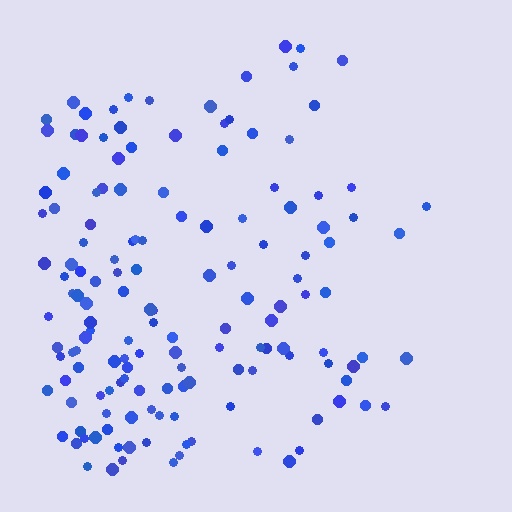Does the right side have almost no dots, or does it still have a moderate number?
Still a moderate number, just noticeably fewer than the left.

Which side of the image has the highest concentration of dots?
The left.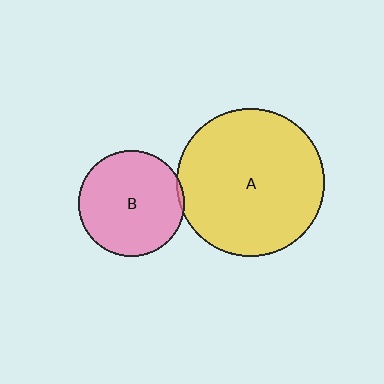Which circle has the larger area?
Circle A (yellow).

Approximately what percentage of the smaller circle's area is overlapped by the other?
Approximately 5%.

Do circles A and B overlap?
Yes.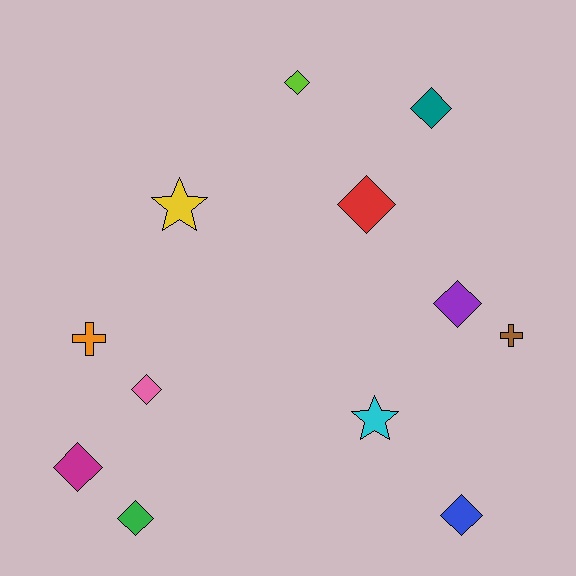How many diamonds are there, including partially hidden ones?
There are 8 diamonds.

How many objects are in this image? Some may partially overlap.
There are 12 objects.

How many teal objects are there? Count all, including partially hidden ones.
There is 1 teal object.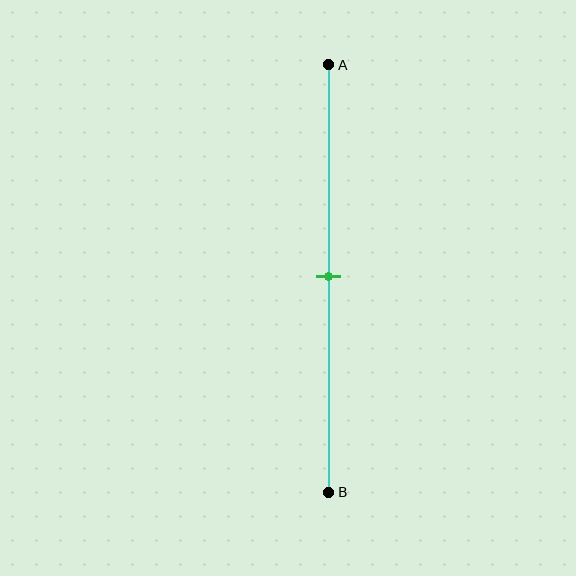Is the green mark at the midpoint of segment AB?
Yes, the mark is approximately at the midpoint.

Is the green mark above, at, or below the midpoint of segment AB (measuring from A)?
The green mark is approximately at the midpoint of segment AB.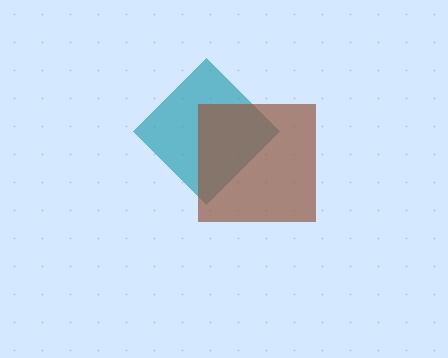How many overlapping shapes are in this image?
There are 2 overlapping shapes in the image.